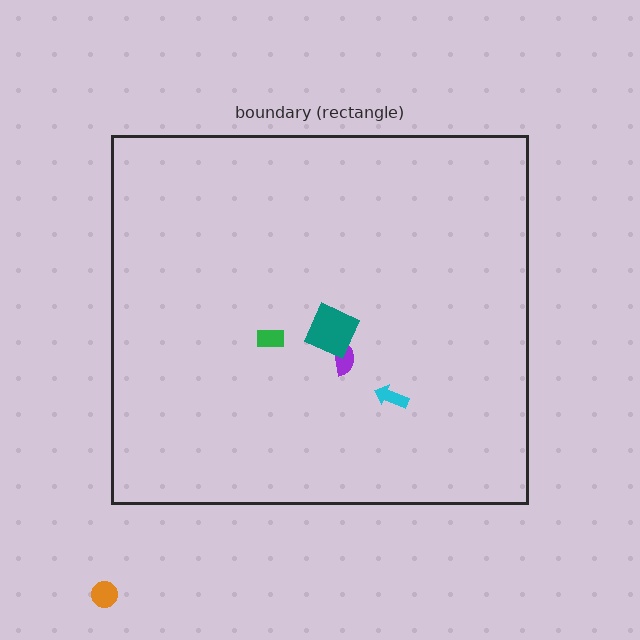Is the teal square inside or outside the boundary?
Inside.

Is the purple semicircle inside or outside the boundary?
Inside.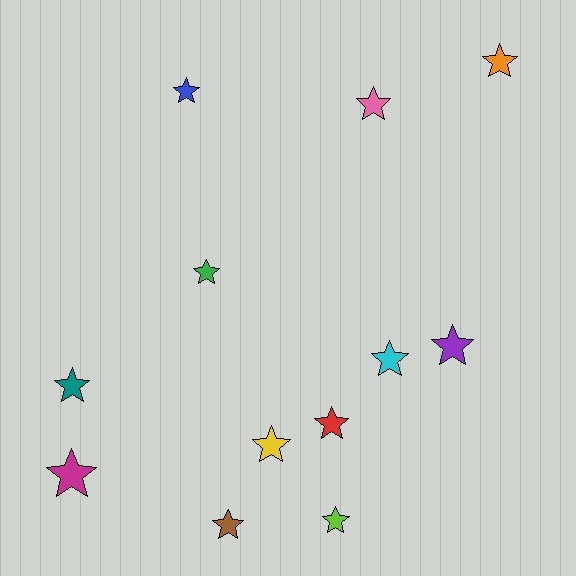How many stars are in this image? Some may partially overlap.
There are 12 stars.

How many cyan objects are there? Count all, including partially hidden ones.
There is 1 cyan object.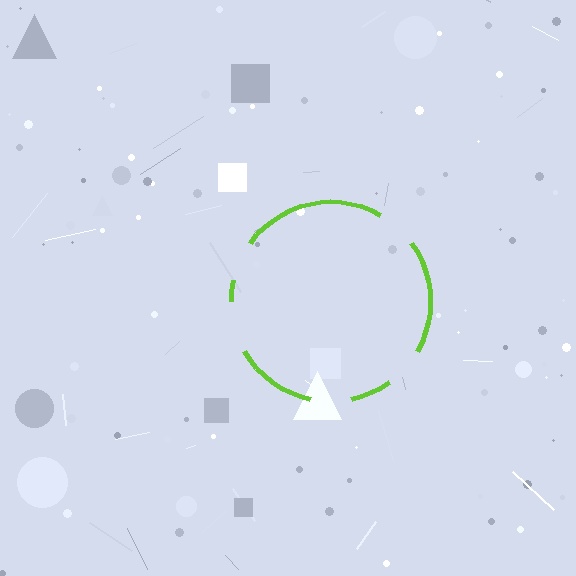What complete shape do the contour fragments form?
The contour fragments form a circle.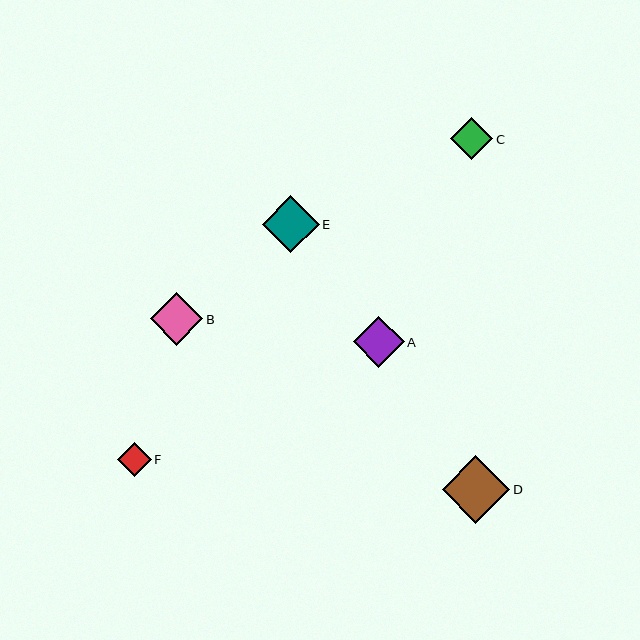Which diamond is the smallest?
Diamond F is the smallest with a size of approximately 34 pixels.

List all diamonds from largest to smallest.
From largest to smallest: D, E, B, A, C, F.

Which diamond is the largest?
Diamond D is the largest with a size of approximately 68 pixels.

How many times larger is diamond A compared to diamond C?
Diamond A is approximately 1.2 times the size of diamond C.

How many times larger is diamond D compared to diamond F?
Diamond D is approximately 2.0 times the size of diamond F.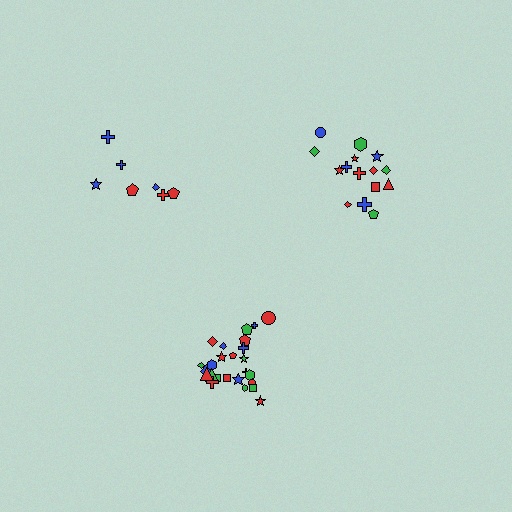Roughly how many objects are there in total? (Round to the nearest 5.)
Roughly 45 objects in total.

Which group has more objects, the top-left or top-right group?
The top-right group.